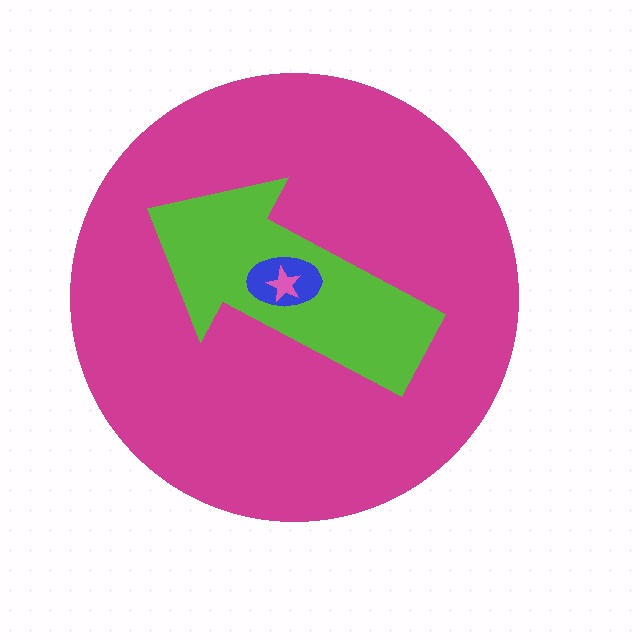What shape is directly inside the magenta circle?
The lime arrow.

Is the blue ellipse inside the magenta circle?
Yes.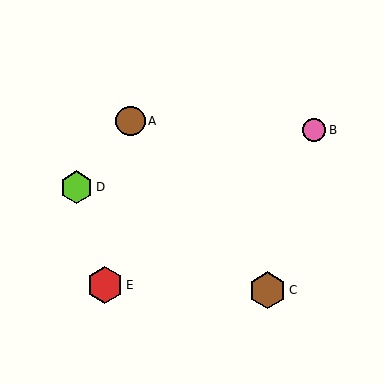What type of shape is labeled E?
Shape E is a red hexagon.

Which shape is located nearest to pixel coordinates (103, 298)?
The red hexagon (labeled E) at (105, 285) is nearest to that location.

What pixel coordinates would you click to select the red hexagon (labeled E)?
Click at (105, 285) to select the red hexagon E.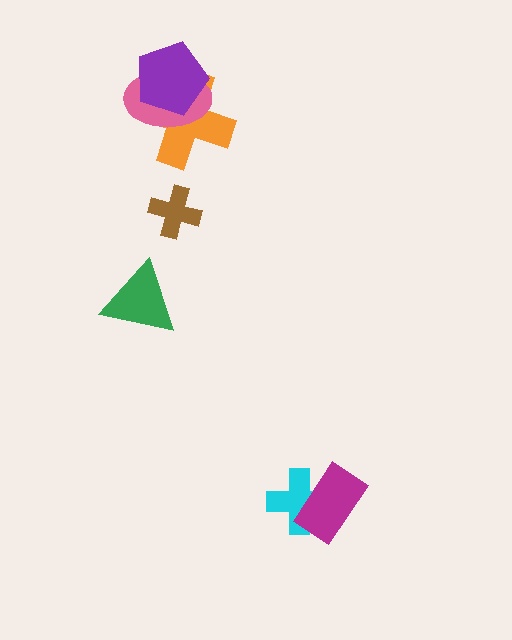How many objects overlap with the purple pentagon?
2 objects overlap with the purple pentagon.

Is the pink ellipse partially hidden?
Yes, it is partially covered by another shape.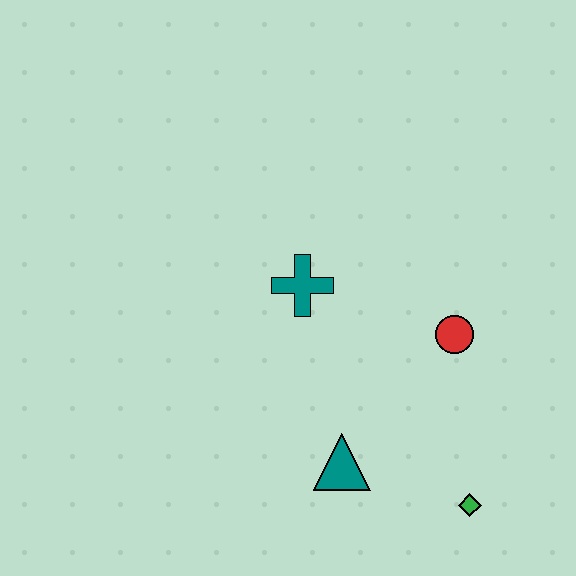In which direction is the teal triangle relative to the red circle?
The teal triangle is below the red circle.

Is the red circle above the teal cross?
No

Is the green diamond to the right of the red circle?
Yes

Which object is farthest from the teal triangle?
The teal cross is farthest from the teal triangle.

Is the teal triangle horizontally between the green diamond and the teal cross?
Yes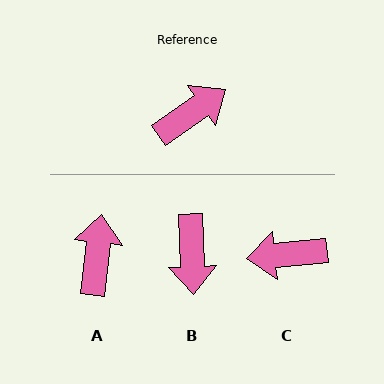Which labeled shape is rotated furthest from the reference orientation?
C, about 150 degrees away.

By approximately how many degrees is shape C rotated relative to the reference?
Approximately 150 degrees counter-clockwise.